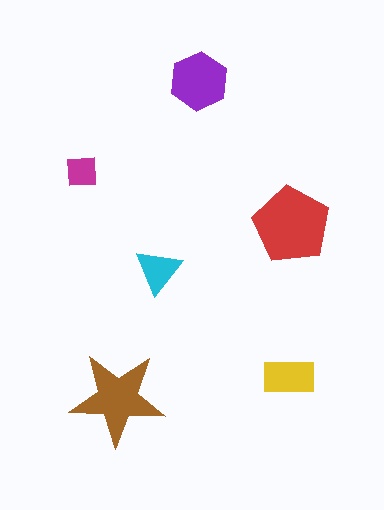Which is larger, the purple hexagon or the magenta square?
The purple hexagon.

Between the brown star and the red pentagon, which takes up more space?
The red pentagon.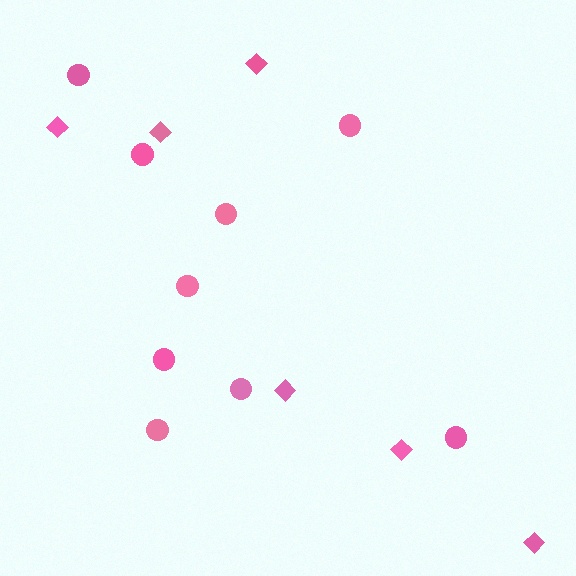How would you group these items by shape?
There are 2 groups: one group of diamonds (6) and one group of circles (9).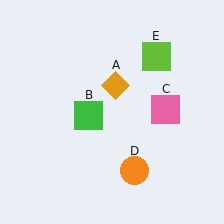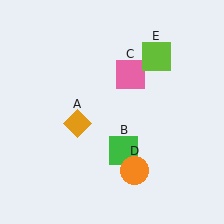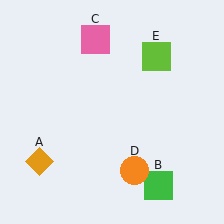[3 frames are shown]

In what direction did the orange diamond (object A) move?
The orange diamond (object A) moved down and to the left.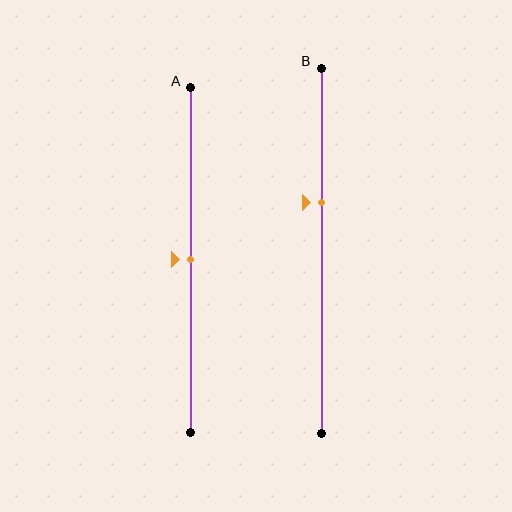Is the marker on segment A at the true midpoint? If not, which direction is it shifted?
Yes, the marker on segment A is at the true midpoint.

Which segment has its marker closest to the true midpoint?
Segment A has its marker closest to the true midpoint.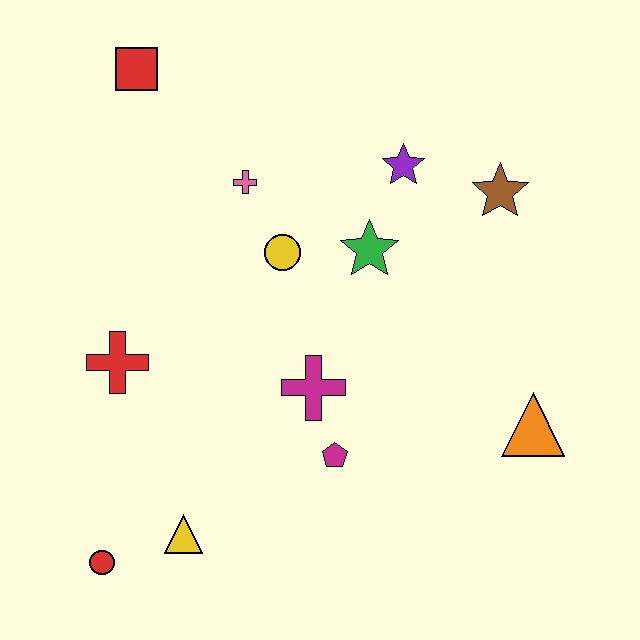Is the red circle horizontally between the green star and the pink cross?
No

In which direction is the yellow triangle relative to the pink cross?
The yellow triangle is below the pink cross.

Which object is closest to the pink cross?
The yellow circle is closest to the pink cross.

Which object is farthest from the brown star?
The red circle is farthest from the brown star.